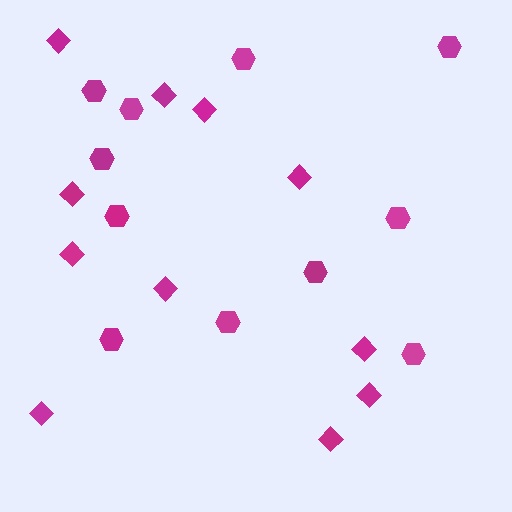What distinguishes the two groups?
There are 2 groups: one group of diamonds (11) and one group of hexagons (11).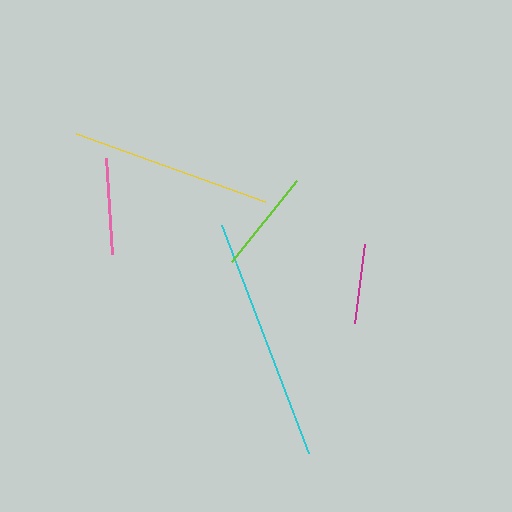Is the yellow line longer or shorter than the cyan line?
The cyan line is longer than the yellow line.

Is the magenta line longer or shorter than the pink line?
The pink line is longer than the magenta line.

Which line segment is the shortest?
The magenta line is the shortest at approximately 79 pixels.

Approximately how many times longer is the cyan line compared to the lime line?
The cyan line is approximately 2.3 times the length of the lime line.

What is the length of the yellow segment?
The yellow segment is approximately 201 pixels long.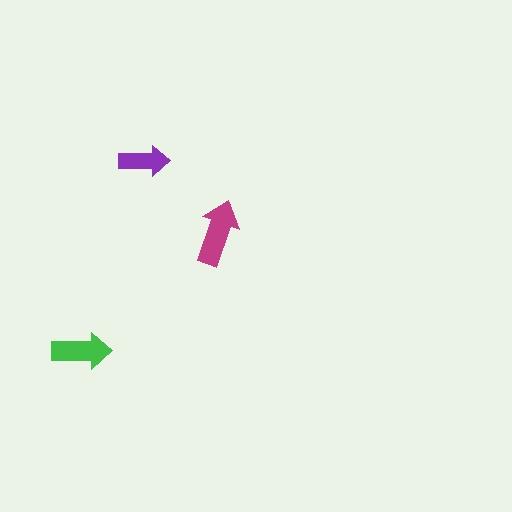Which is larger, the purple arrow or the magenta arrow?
The magenta one.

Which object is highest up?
The purple arrow is topmost.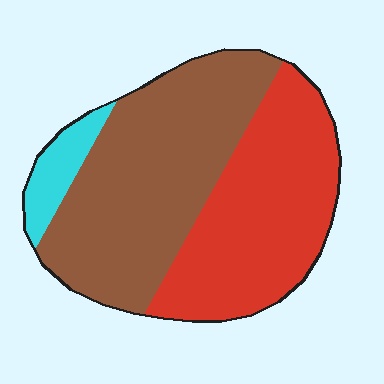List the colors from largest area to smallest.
From largest to smallest: brown, red, cyan.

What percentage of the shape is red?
Red covers around 40% of the shape.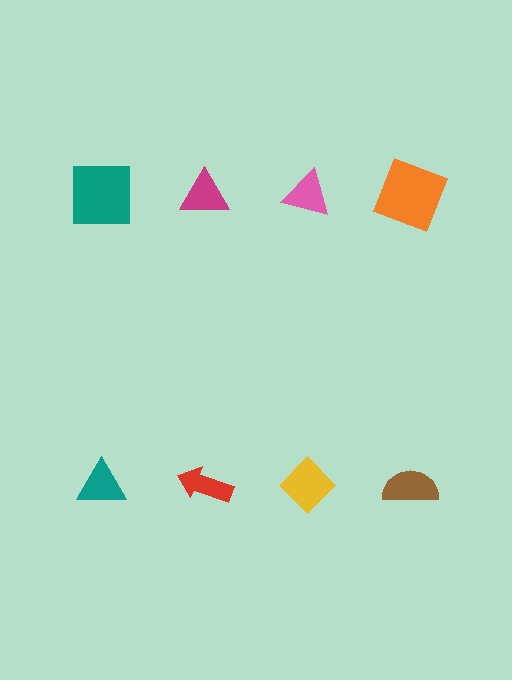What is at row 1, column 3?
A pink triangle.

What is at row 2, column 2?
A red arrow.